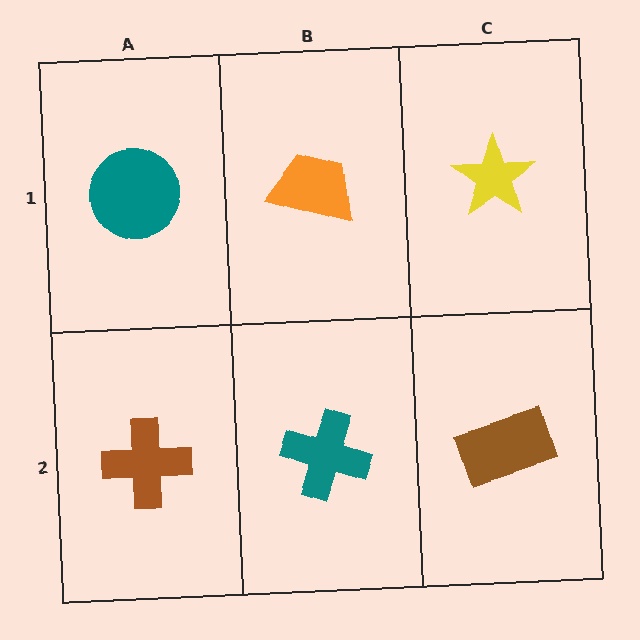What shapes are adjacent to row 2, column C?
A yellow star (row 1, column C), a teal cross (row 2, column B).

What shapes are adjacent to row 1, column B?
A teal cross (row 2, column B), a teal circle (row 1, column A), a yellow star (row 1, column C).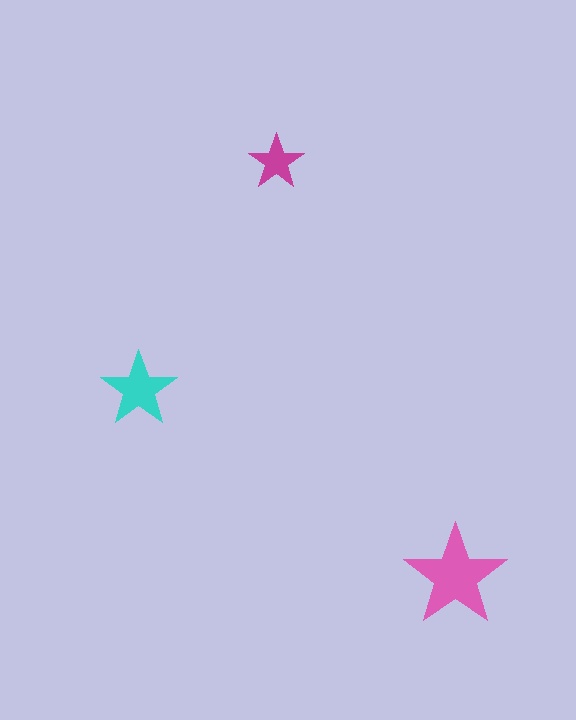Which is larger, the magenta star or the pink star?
The pink one.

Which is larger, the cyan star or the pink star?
The pink one.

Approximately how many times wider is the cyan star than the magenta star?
About 1.5 times wider.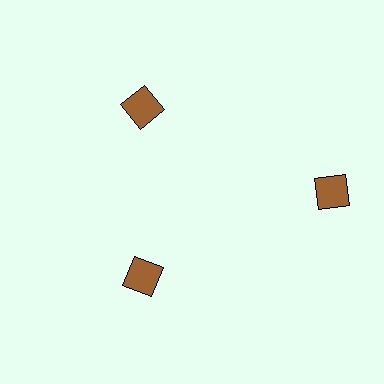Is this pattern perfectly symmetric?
No. The 3 brown diamonds are arranged in a ring, but one element near the 3 o'clock position is pushed outward from the center, breaking the 3-fold rotational symmetry.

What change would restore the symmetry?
The symmetry would be restored by moving it inward, back onto the ring so that all 3 diamonds sit at equal angles and equal distance from the center.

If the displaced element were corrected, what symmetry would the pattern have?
It would have 3-fold rotational symmetry — the pattern would map onto itself every 120 degrees.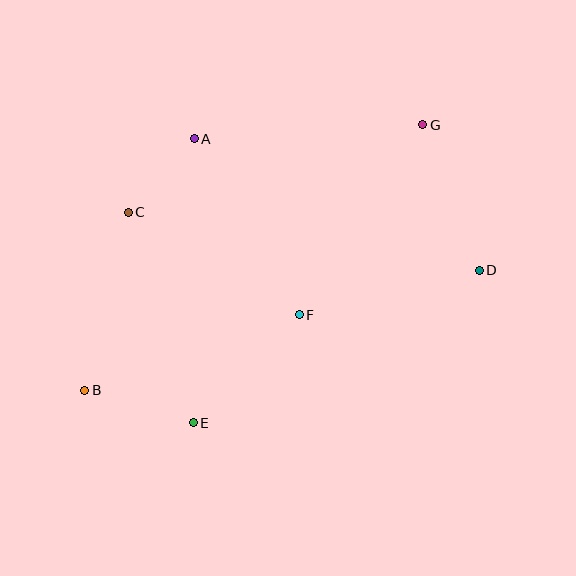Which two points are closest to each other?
Points A and C are closest to each other.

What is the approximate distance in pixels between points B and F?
The distance between B and F is approximately 227 pixels.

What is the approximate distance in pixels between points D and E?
The distance between D and E is approximately 324 pixels.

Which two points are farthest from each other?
Points B and G are farthest from each other.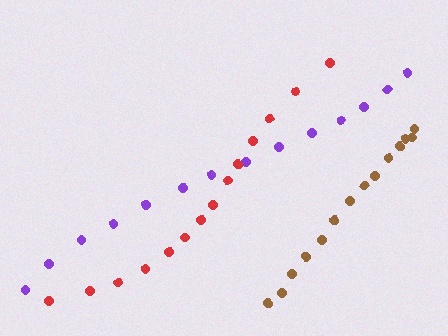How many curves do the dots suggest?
There are 3 distinct paths.